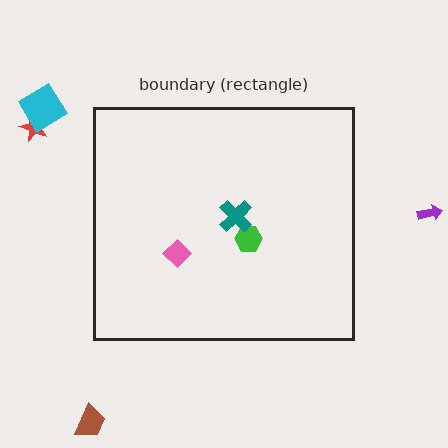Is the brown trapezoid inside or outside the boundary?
Outside.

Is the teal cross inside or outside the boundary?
Inside.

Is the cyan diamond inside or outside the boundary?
Outside.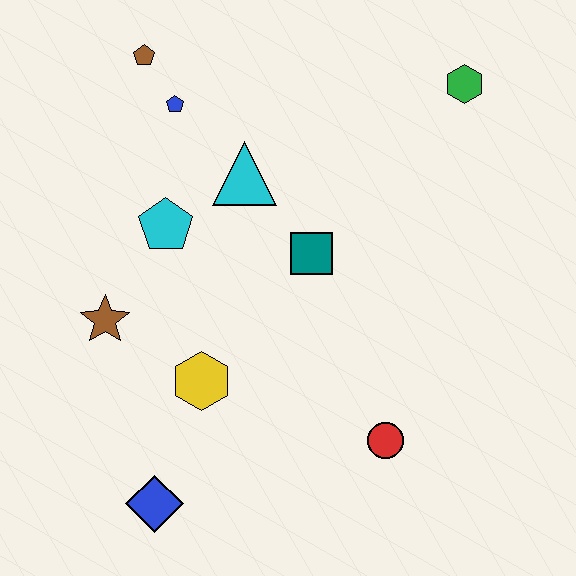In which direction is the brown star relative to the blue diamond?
The brown star is above the blue diamond.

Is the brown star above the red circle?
Yes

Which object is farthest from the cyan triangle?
The blue diamond is farthest from the cyan triangle.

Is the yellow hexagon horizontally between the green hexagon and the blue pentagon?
Yes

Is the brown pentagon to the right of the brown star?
Yes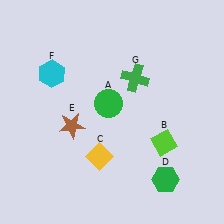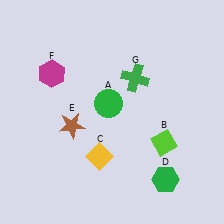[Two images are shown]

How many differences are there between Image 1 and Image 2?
There is 1 difference between the two images.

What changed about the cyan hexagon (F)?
In Image 1, F is cyan. In Image 2, it changed to magenta.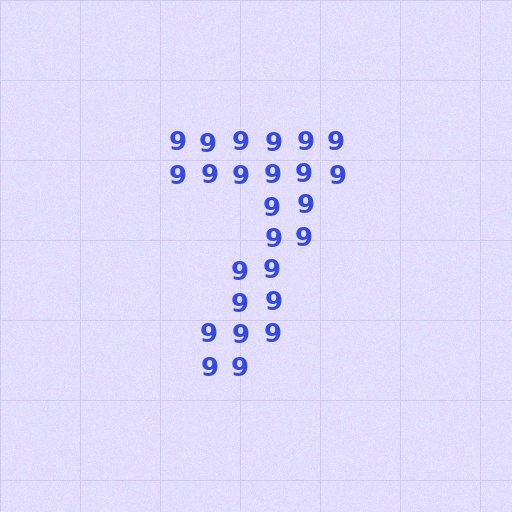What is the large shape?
The large shape is the digit 7.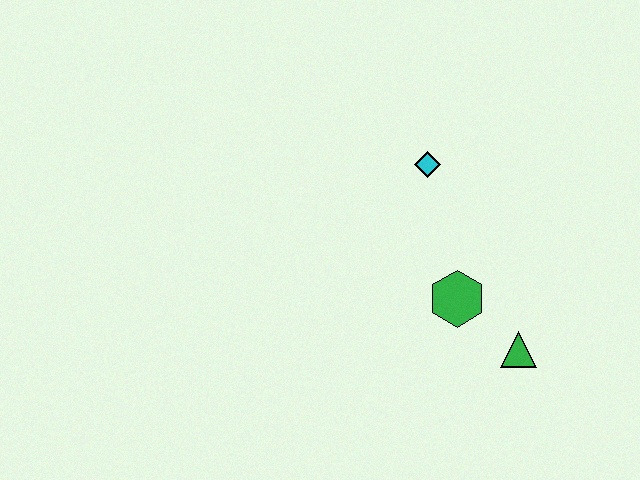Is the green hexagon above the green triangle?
Yes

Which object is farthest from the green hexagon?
The cyan diamond is farthest from the green hexagon.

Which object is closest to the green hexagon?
The green triangle is closest to the green hexagon.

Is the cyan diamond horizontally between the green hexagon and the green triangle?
No